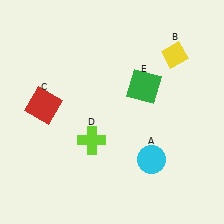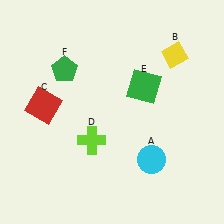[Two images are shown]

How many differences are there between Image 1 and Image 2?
There is 1 difference between the two images.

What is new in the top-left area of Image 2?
A green pentagon (F) was added in the top-left area of Image 2.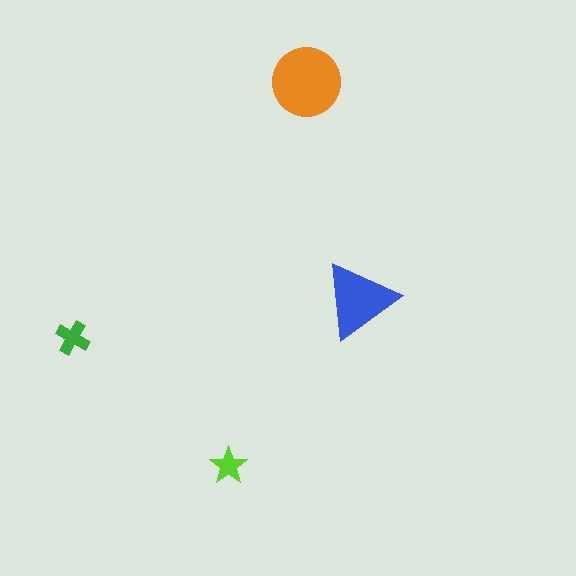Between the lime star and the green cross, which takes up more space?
The green cross.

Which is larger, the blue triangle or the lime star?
The blue triangle.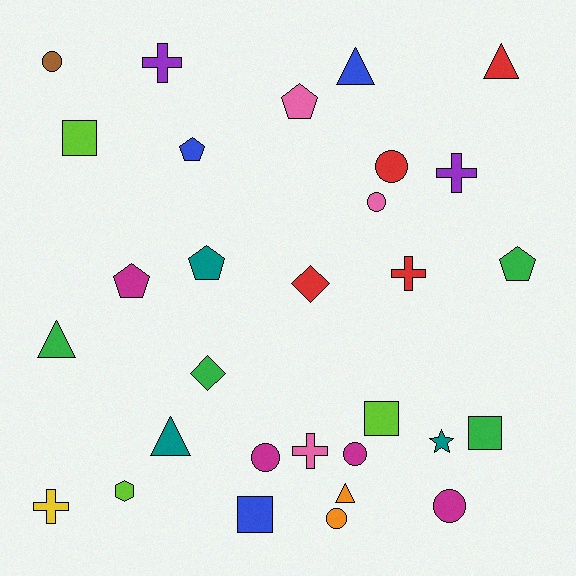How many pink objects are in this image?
There are 3 pink objects.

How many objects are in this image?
There are 30 objects.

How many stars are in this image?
There is 1 star.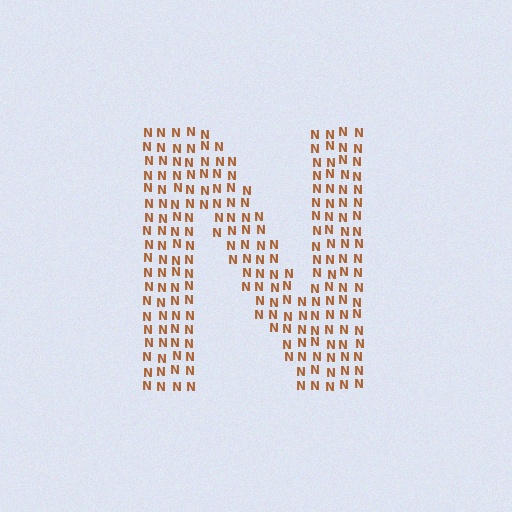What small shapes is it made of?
It is made of small letter N's.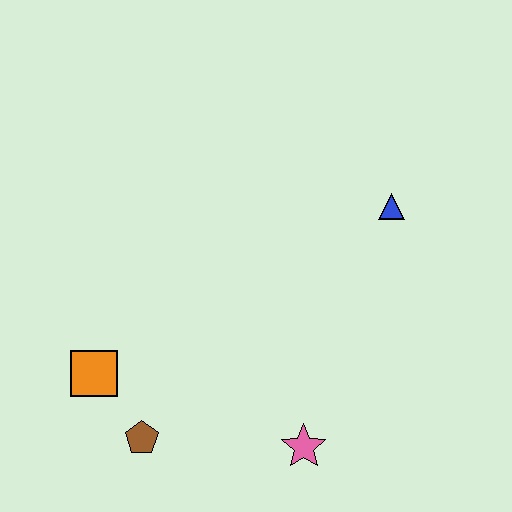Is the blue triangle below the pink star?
No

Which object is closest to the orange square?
The brown pentagon is closest to the orange square.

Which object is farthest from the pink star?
The blue triangle is farthest from the pink star.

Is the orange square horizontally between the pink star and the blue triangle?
No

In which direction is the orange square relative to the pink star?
The orange square is to the left of the pink star.